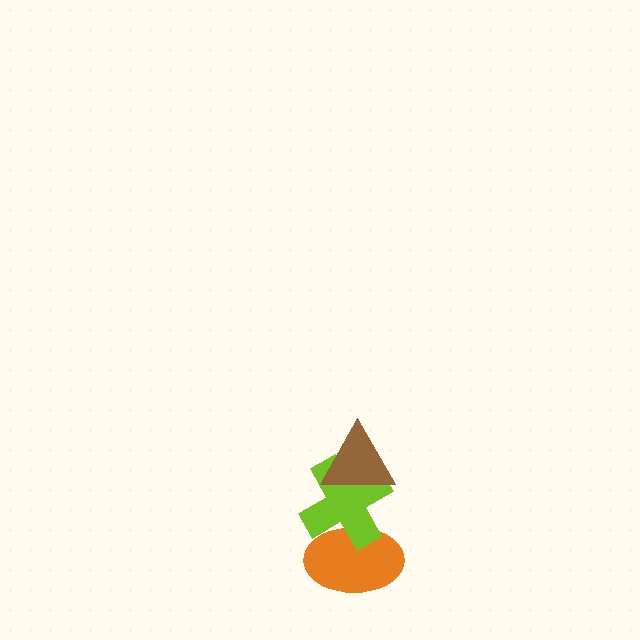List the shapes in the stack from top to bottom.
From top to bottom: the brown triangle, the lime cross, the orange ellipse.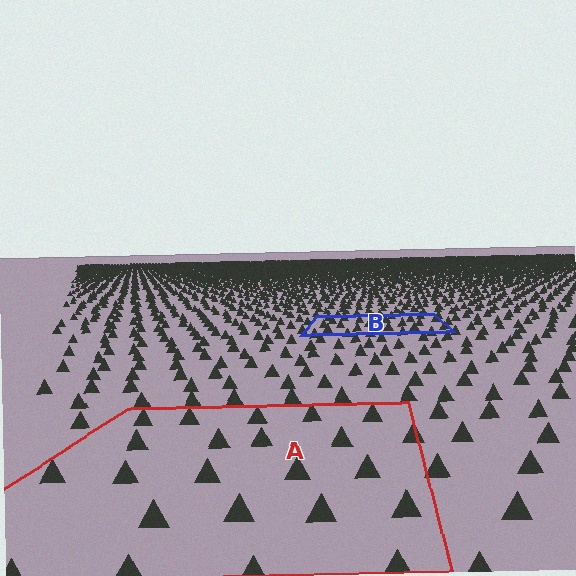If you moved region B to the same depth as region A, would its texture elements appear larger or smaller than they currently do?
They would appear larger. At a closer depth, the same texture elements are projected at a bigger on-screen size.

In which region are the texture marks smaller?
The texture marks are smaller in region B, because it is farther away.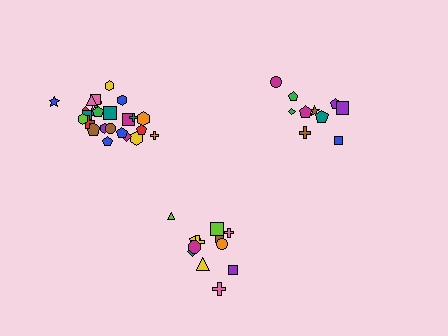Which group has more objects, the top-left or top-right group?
The top-left group.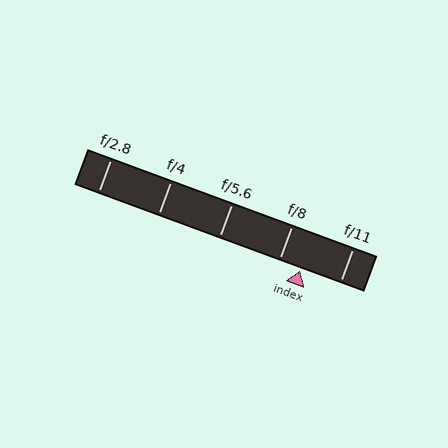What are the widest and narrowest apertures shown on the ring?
The widest aperture shown is f/2.8 and the narrowest is f/11.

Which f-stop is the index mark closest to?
The index mark is closest to f/8.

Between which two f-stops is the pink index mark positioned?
The index mark is between f/8 and f/11.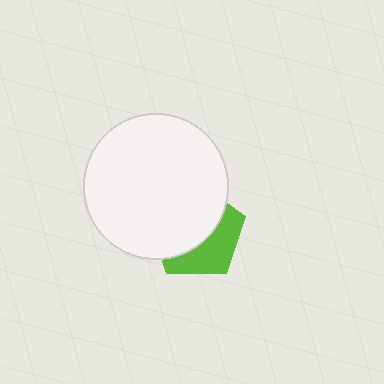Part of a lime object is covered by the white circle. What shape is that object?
It is a pentagon.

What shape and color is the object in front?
The object in front is a white circle.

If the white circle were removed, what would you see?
You would see the complete lime pentagon.